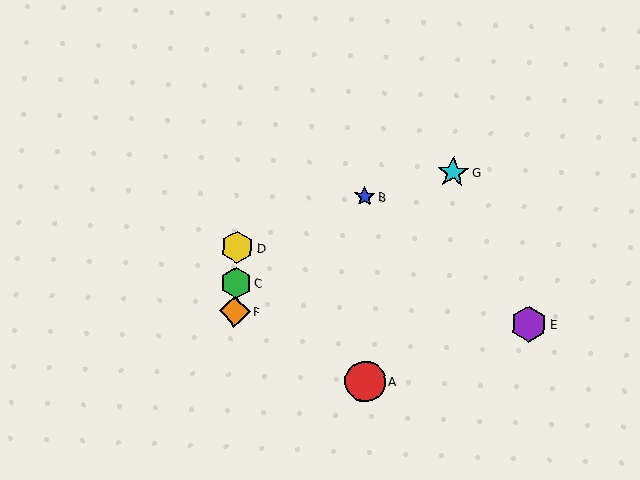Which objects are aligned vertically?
Objects C, D, F are aligned vertically.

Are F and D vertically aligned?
Yes, both are at x≈235.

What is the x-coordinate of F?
Object F is at x≈235.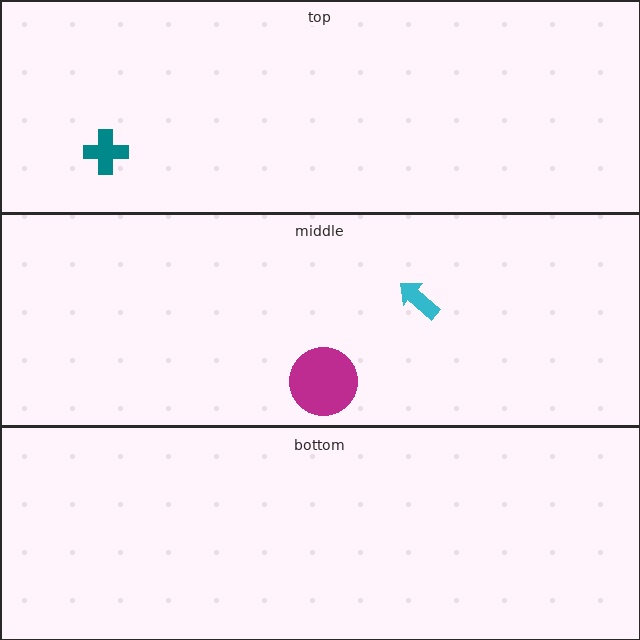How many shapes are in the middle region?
2.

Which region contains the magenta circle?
The middle region.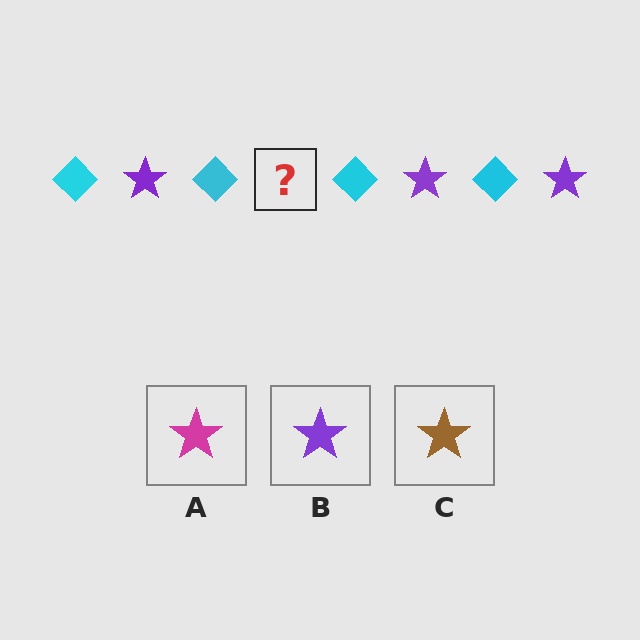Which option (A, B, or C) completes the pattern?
B.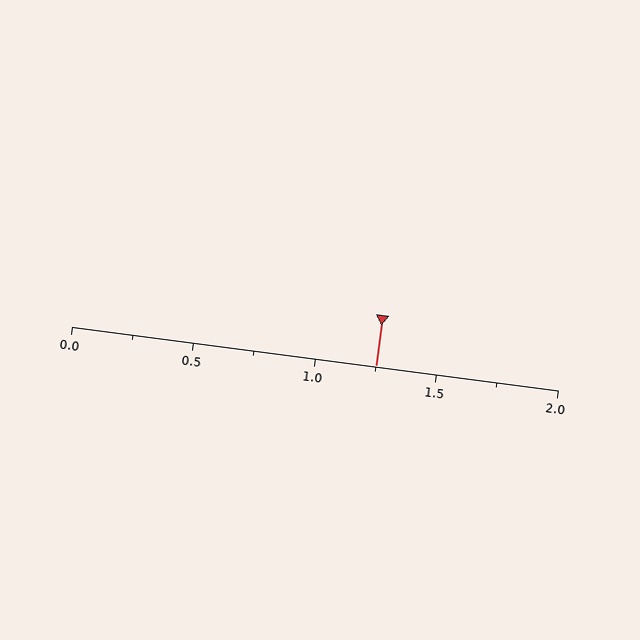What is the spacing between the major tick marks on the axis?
The major ticks are spaced 0.5 apart.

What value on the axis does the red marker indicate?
The marker indicates approximately 1.25.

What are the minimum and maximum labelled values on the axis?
The axis runs from 0.0 to 2.0.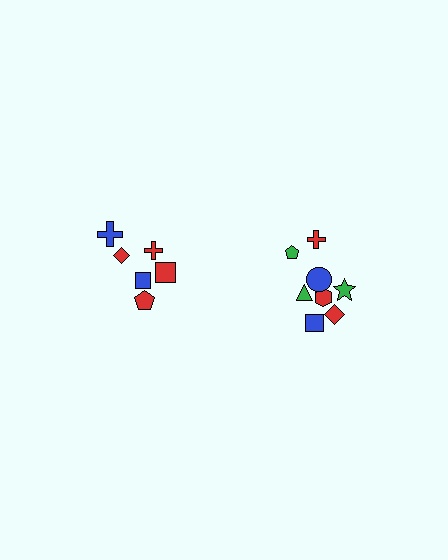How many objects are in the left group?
There are 6 objects.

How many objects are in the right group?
There are 8 objects.